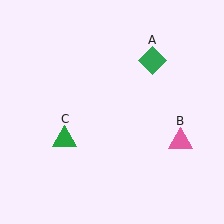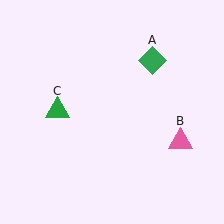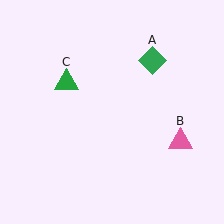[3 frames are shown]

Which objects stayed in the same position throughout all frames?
Green diamond (object A) and pink triangle (object B) remained stationary.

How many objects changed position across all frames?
1 object changed position: green triangle (object C).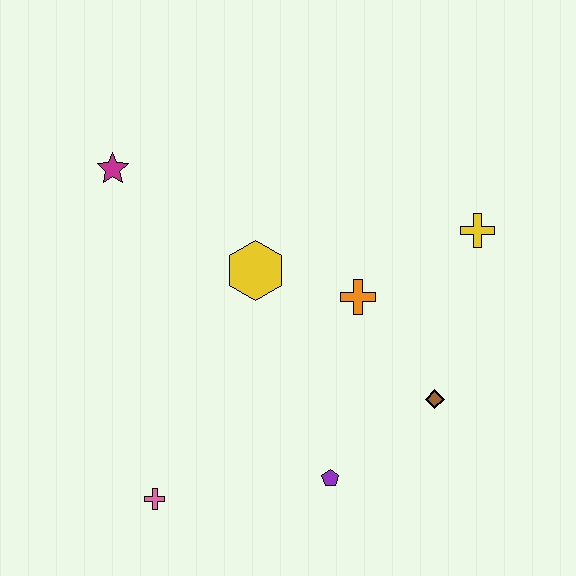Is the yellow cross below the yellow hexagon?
No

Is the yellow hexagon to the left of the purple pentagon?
Yes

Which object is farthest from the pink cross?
The yellow cross is farthest from the pink cross.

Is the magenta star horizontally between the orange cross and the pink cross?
No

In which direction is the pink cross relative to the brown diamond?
The pink cross is to the left of the brown diamond.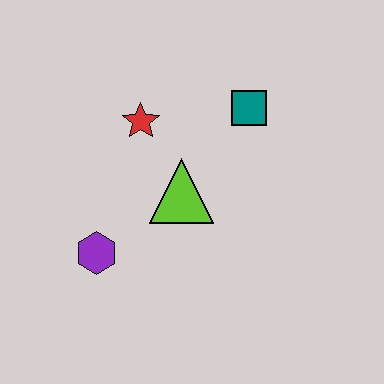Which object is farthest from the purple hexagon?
The teal square is farthest from the purple hexagon.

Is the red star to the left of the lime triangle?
Yes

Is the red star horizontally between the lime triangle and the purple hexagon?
Yes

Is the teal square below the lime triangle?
No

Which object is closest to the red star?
The lime triangle is closest to the red star.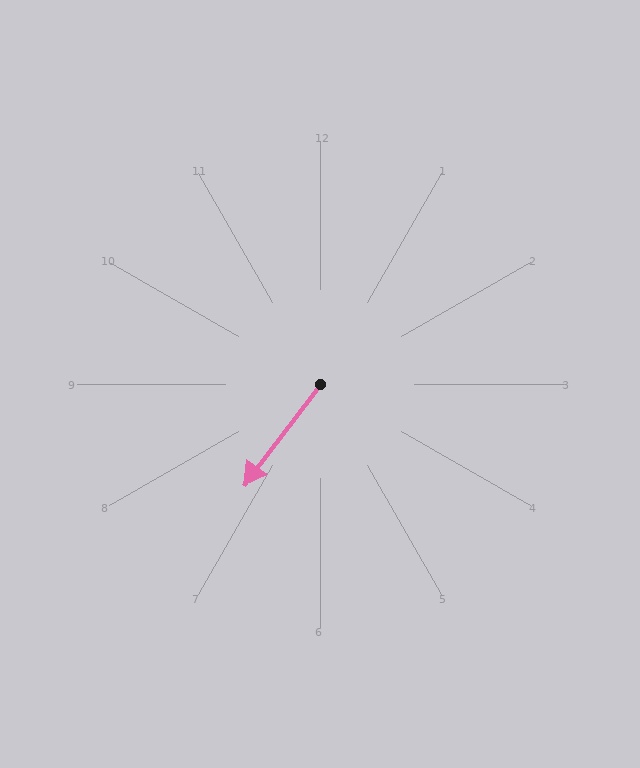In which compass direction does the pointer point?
Southwest.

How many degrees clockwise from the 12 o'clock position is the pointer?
Approximately 217 degrees.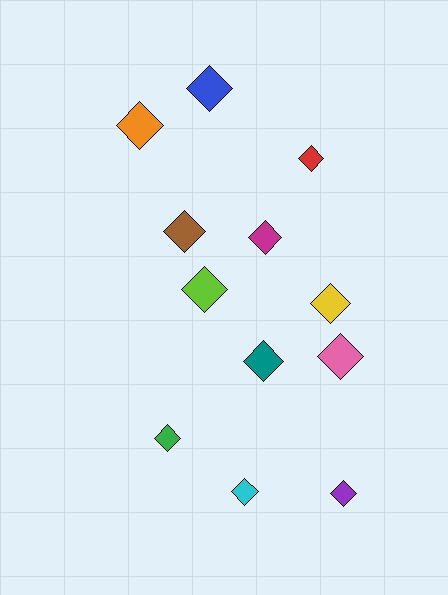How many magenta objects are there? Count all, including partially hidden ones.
There is 1 magenta object.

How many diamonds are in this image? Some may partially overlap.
There are 12 diamonds.